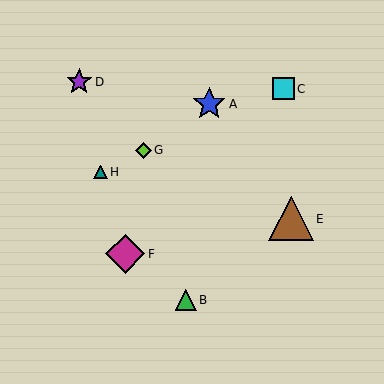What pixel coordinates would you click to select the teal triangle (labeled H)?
Click at (100, 172) to select the teal triangle H.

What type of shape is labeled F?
Shape F is a magenta diamond.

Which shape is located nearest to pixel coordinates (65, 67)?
The purple star (labeled D) at (79, 82) is nearest to that location.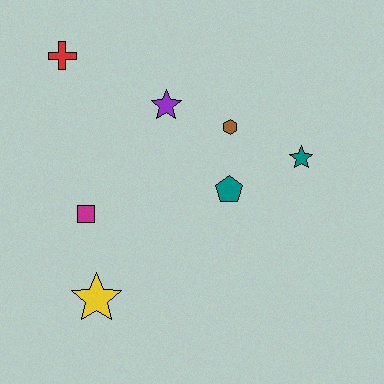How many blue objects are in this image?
There are no blue objects.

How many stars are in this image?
There are 3 stars.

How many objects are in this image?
There are 7 objects.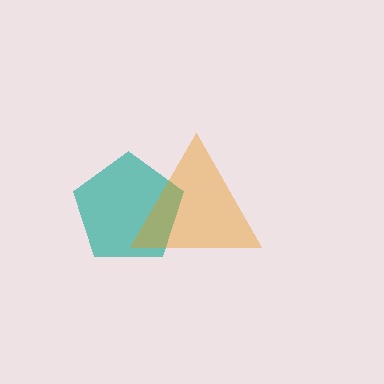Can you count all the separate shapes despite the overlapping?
Yes, there are 2 separate shapes.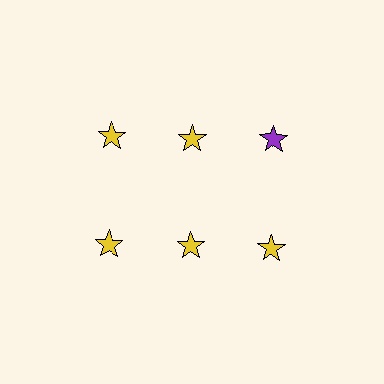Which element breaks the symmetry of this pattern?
The purple star in the top row, center column breaks the symmetry. All other shapes are yellow stars.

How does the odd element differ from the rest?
It has a different color: purple instead of yellow.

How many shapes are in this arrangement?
There are 6 shapes arranged in a grid pattern.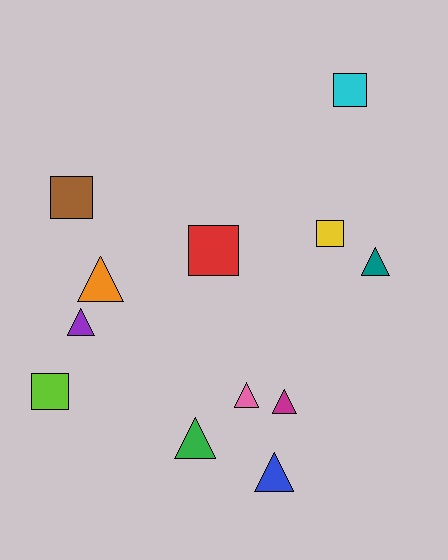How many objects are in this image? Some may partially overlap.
There are 12 objects.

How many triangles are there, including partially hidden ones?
There are 7 triangles.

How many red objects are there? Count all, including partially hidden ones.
There is 1 red object.